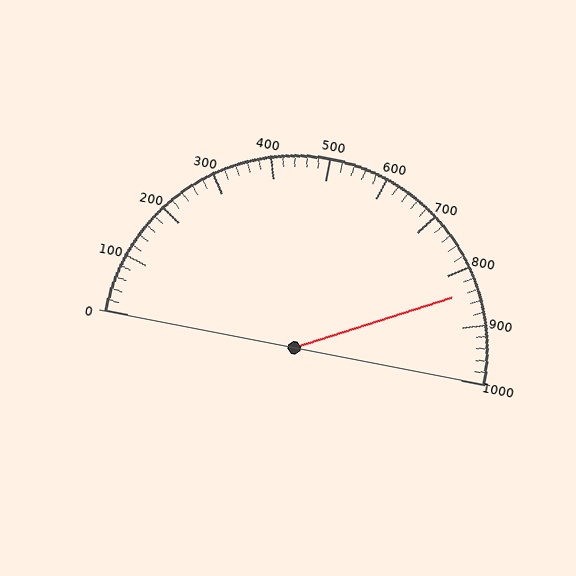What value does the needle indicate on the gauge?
The needle indicates approximately 840.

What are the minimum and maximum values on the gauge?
The gauge ranges from 0 to 1000.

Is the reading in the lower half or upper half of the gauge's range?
The reading is in the upper half of the range (0 to 1000).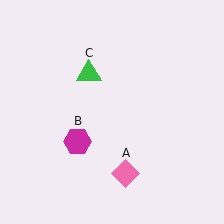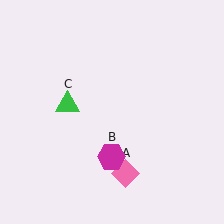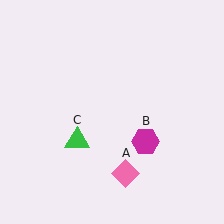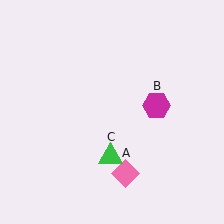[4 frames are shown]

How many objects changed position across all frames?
2 objects changed position: magenta hexagon (object B), green triangle (object C).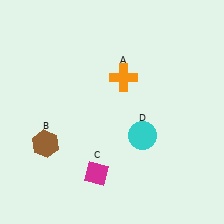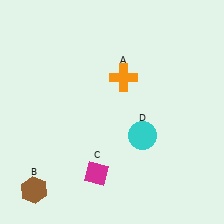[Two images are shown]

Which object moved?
The brown hexagon (B) moved down.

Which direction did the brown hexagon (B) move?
The brown hexagon (B) moved down.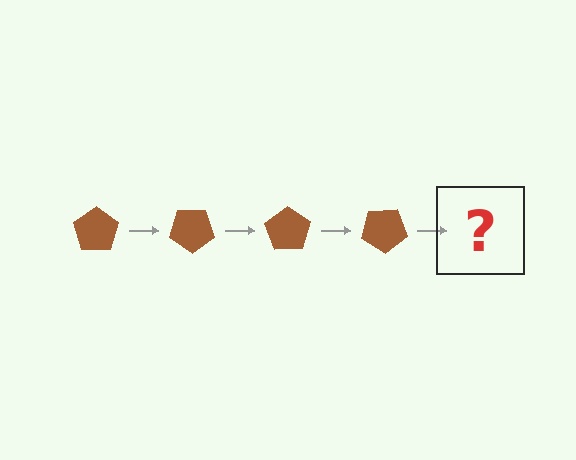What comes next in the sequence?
The next element should be a brown pentagon rotated 140 degrees.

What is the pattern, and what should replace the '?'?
The pattern is that the pentagon rotates 35 degrees each step. The '?' should be a brown pentagon rotated 140 degrees.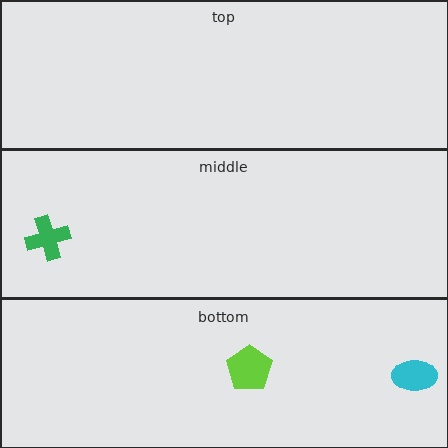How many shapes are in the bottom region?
2.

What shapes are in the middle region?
The green cross.